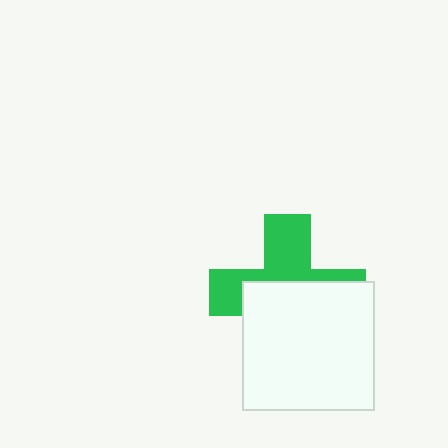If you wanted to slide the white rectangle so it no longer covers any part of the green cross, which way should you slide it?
Slide it down — that is the most direct way to separate the two shapes.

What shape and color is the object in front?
The object in front is a white rectangle.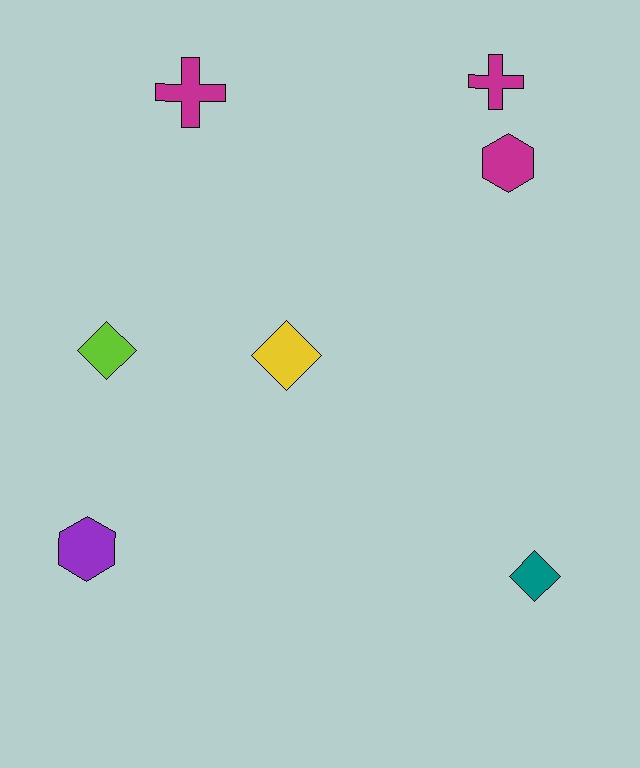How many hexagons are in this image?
There are 2 hexagons.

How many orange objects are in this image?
There are no orange objects.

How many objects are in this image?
There are 7 objects.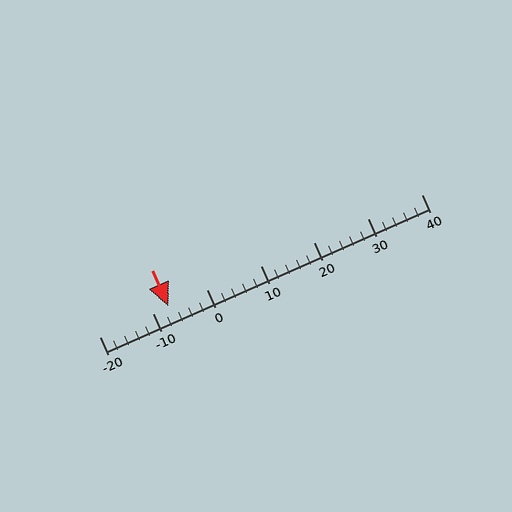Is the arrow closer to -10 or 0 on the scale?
The arrow is closer to -10.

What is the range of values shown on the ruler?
The ruler shows values from -20 to 40.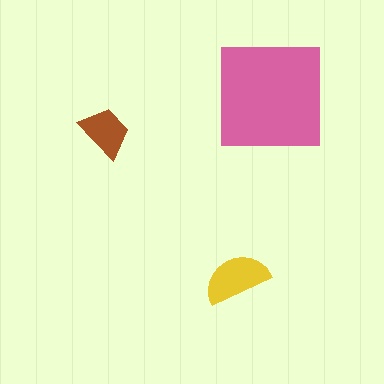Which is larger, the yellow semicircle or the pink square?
The pink square.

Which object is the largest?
The pink square.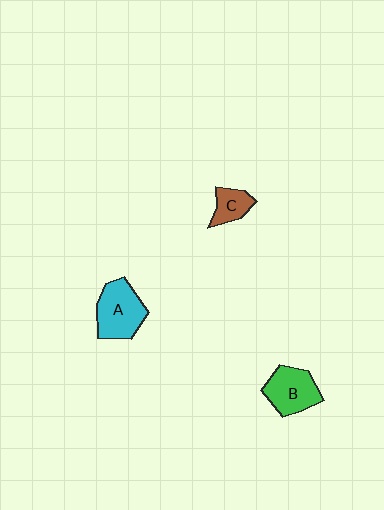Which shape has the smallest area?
Shape C (brown).